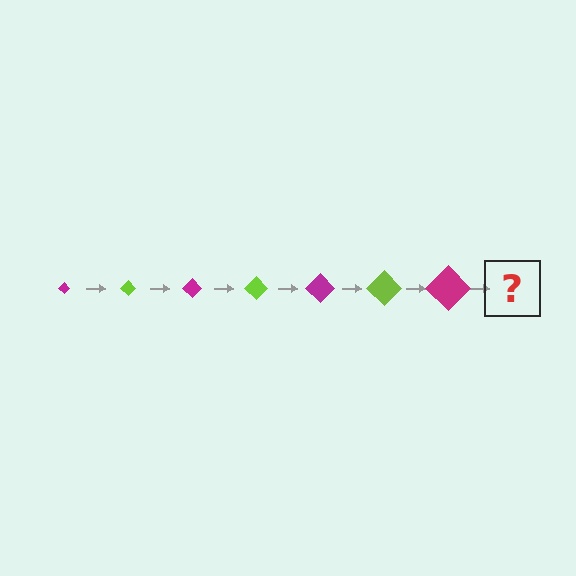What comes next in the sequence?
The next element should be a lime diamond, larger than the previous one.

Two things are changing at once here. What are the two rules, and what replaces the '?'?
The two rules are that the diamond grows larger each step and the color cycles through magenta and lime. The '?' should be a lime diamond, larger than the previous one.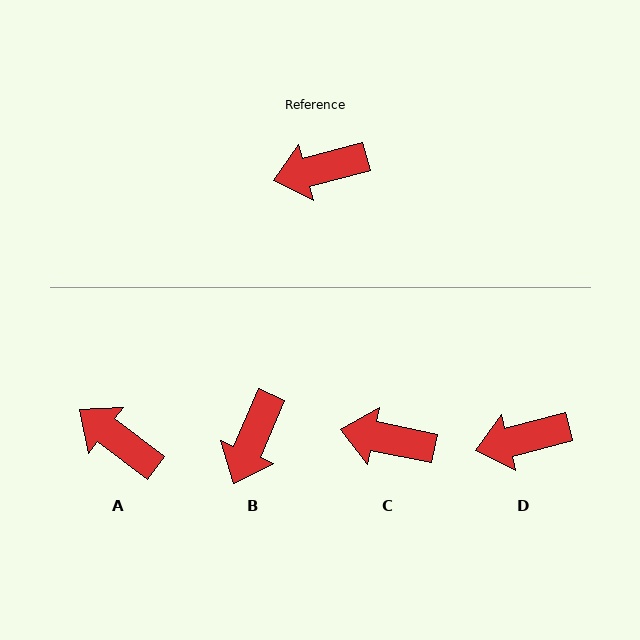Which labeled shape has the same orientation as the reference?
D.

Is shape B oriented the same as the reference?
No, it is off by about 52 degrees.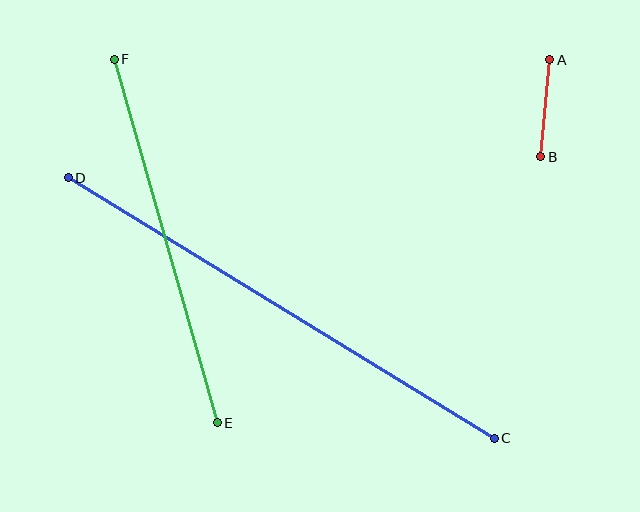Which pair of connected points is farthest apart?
Points C and D are farthest apart.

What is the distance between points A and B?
The distance is approximately 98 pixels.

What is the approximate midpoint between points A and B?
The midpoint is at approximately (545, 108) pixels.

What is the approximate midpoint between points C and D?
The midpoint is at approximately (281, 308) pixels.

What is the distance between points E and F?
The distance is approximately 378 pixels.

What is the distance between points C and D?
The distance is approximately 499 pixels.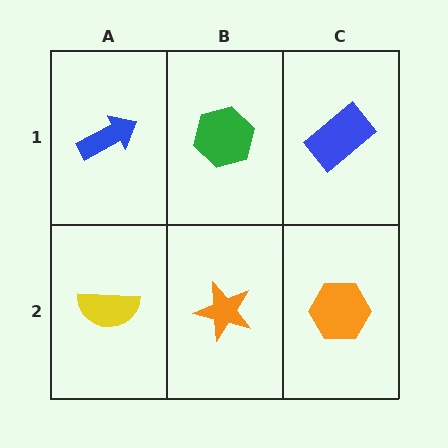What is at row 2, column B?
An orange star.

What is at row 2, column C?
An orange hexagon.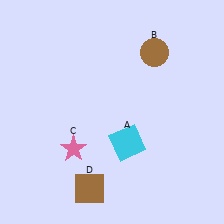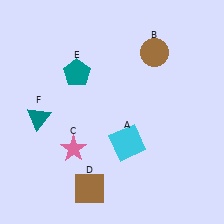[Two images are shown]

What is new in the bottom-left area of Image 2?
A teal triangle (F) was added in the bottom-left area of Image 2.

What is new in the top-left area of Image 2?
A teal pentagon (E) was added in the top-left area of Image 2.